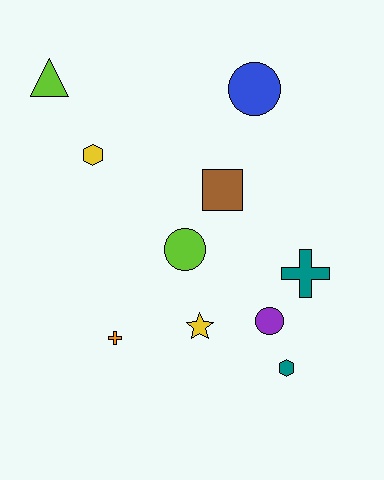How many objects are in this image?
There are 10 objects.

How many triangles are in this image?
There is 1 triangle.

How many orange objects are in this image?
There is 1 orange object.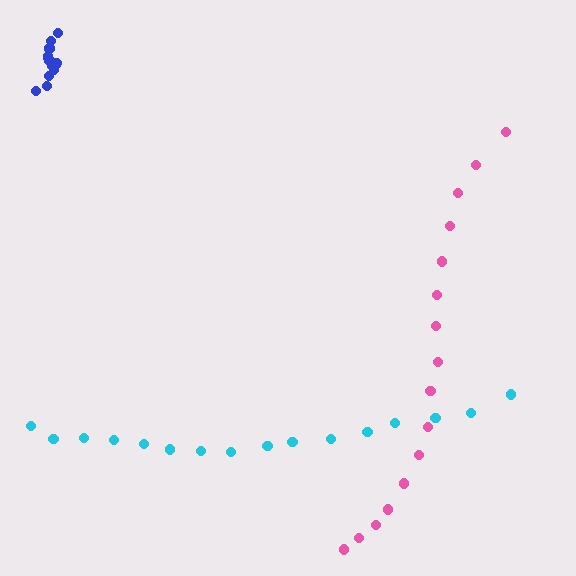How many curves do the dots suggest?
There are 3 distinct paths.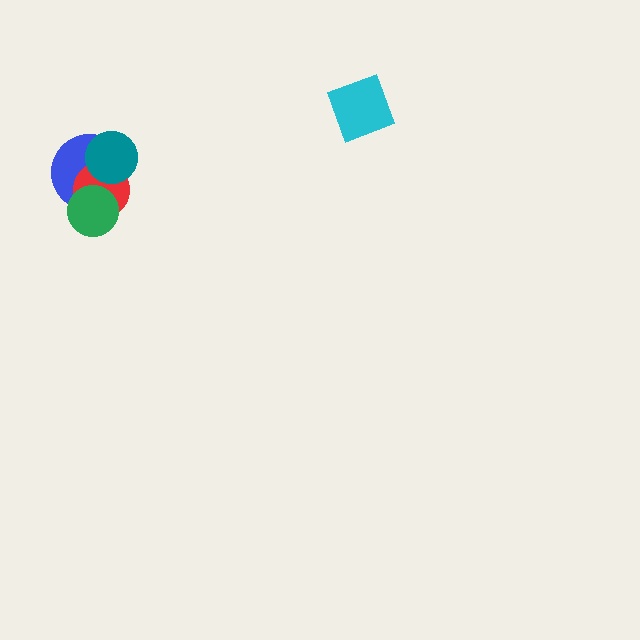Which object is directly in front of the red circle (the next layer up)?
The green circle is directly in front of the red circle.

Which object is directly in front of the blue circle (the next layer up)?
The red circle is directly in front of the blue circle.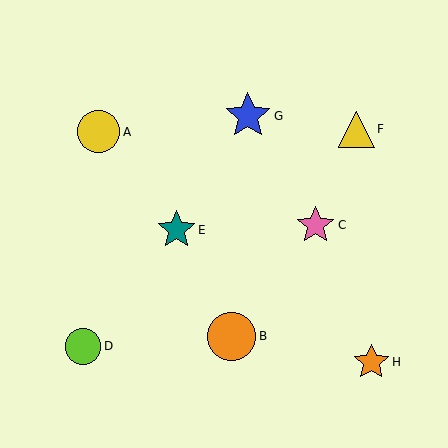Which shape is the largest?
The orange circle (labeled B) is the largest.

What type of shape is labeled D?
Shape D is a lime circle.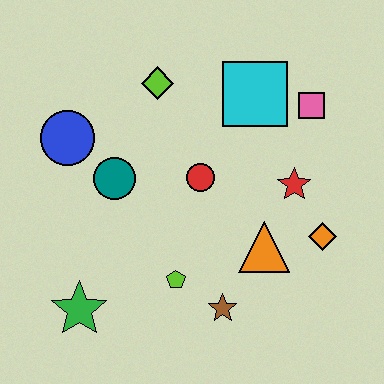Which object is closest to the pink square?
The cyan square is closest to the pink square.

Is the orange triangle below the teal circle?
Yes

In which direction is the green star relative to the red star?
The green star is to the left of the red star.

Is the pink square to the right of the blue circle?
Yes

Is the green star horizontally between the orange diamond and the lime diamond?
No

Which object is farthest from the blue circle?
The orange diamond is farthest from the blue circle.